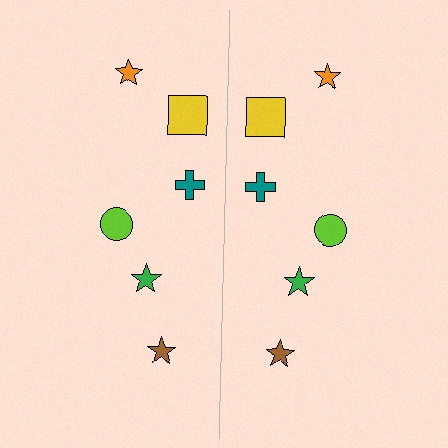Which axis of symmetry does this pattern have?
The pattern has a vertical axis of symmetry running through the center of the image.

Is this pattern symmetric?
Yes, this pattern has bilateral (reflection) symmetry.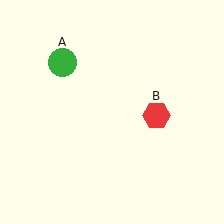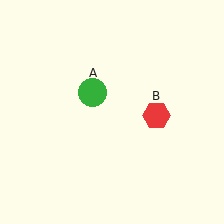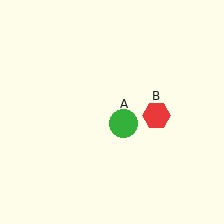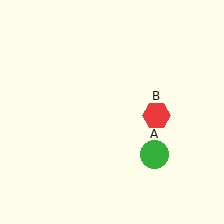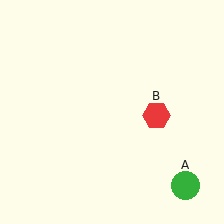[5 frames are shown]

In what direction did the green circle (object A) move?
The green circle (object A) moved down and to the right.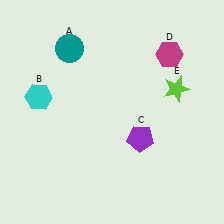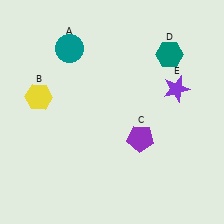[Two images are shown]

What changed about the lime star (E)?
In Image 1, E is lime. In Image 2, it changed to purple.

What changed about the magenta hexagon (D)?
In Image 1, D is magenta. In Image 2, it changed to teal.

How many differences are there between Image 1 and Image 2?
There are 3 differences between the two images.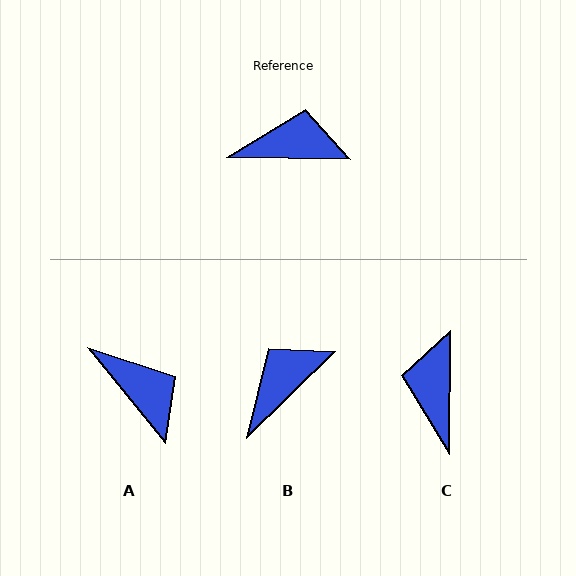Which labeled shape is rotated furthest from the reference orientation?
C, about 90 degrees away.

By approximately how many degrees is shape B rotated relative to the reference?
Approximately 45 degrees counter-clockwise.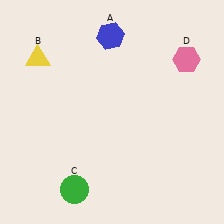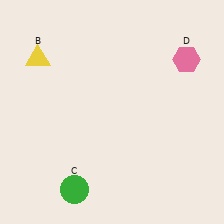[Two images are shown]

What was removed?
The blue hexagon (A) was removed in Image 2.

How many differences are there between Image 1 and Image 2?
There is 1 difference between the two images.